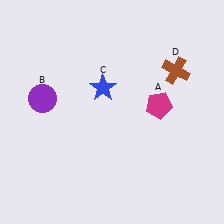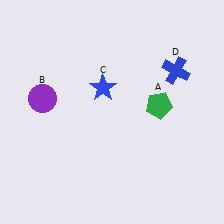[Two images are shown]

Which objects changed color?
A changed from magenta to green. D changed from brown to blue.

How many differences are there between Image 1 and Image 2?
There are 2 differences between the two images.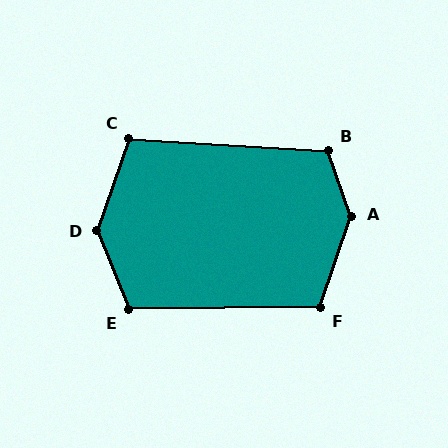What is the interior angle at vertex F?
Approximately 109 degrees (obtuse).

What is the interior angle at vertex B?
Approximately 113 degrees (obtuse).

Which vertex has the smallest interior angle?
C, at approximately 106 degrees.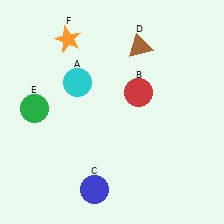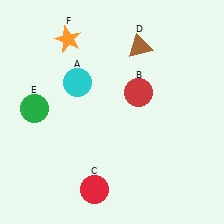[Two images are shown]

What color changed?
The circle (C) changed from blue in Image 1 to red in Image 2.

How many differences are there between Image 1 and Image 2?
There is 1 difference between the two images.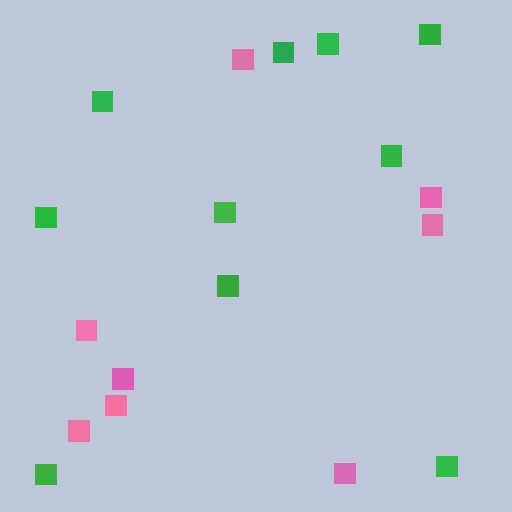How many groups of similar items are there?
There are 2 groups: one group of pink squares (8) and one group of green squares (10).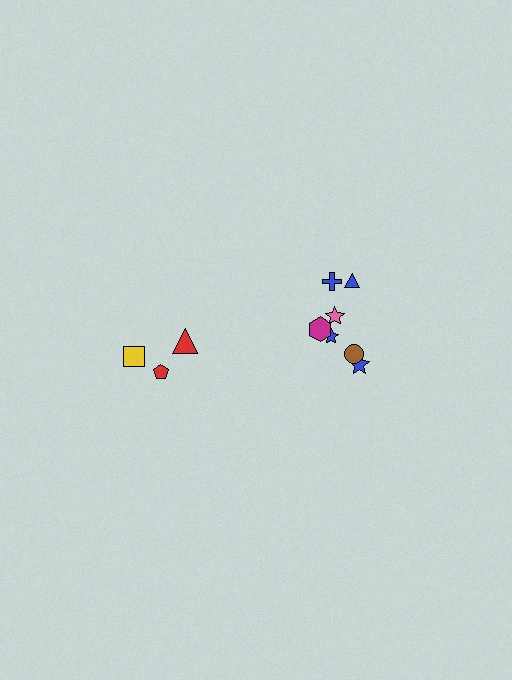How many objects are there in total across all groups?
There are 10 objects.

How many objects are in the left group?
There are 3 objects.